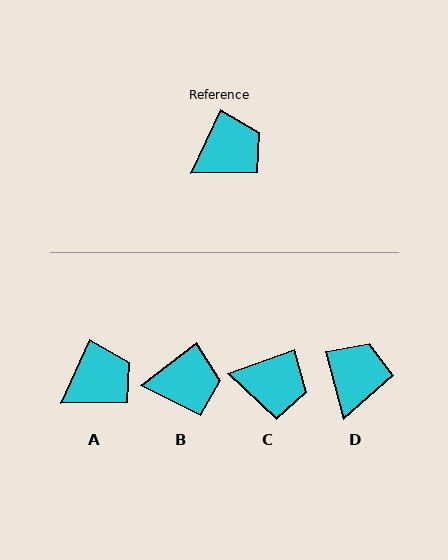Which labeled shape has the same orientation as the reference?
A.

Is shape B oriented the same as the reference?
No, it is off by about 28 degrees.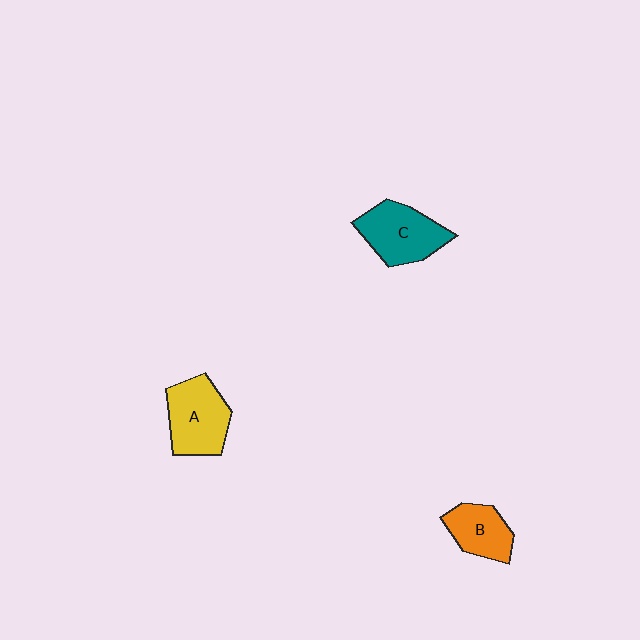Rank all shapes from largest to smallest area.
From largest to smallest: A (yellow), C (teal), B (orange).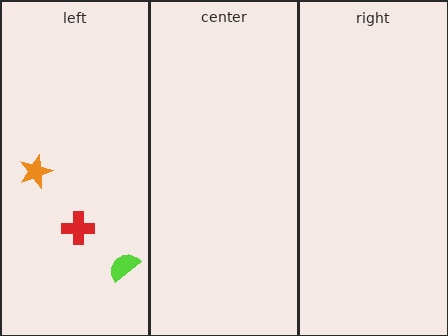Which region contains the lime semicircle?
The left region.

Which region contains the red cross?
The left region.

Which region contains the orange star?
The left region.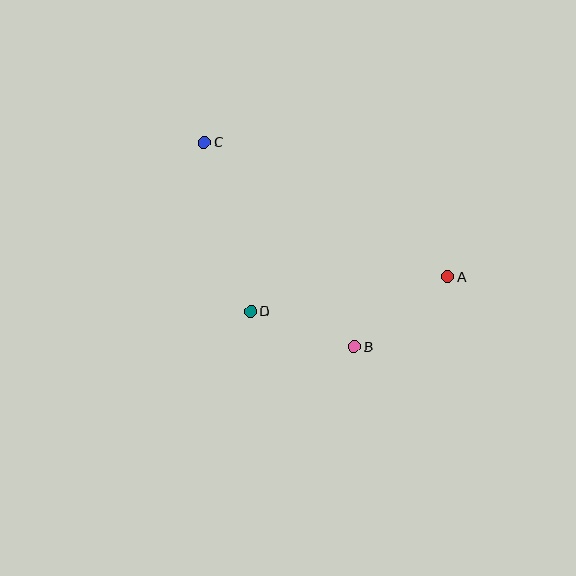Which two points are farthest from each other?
Points A and C are farthest from each other.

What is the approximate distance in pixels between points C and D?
The distance between C and D is approximately 175 pixels.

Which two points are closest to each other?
Points B and D are closest to each other.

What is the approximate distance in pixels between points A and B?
The distance between A and B is approximately 117 pixels.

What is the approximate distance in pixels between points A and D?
The distance between A and D is approximately 200 pixels.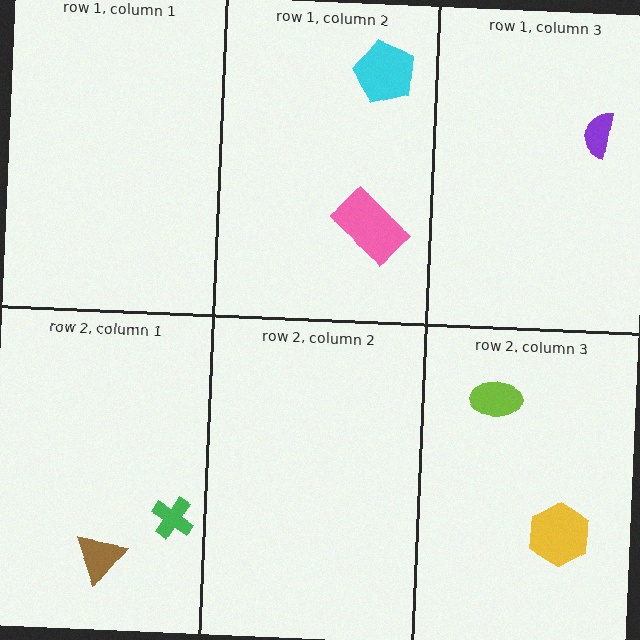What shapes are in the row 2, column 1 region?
The brown triangle, the green cross.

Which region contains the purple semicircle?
The row 1, column 3 region.